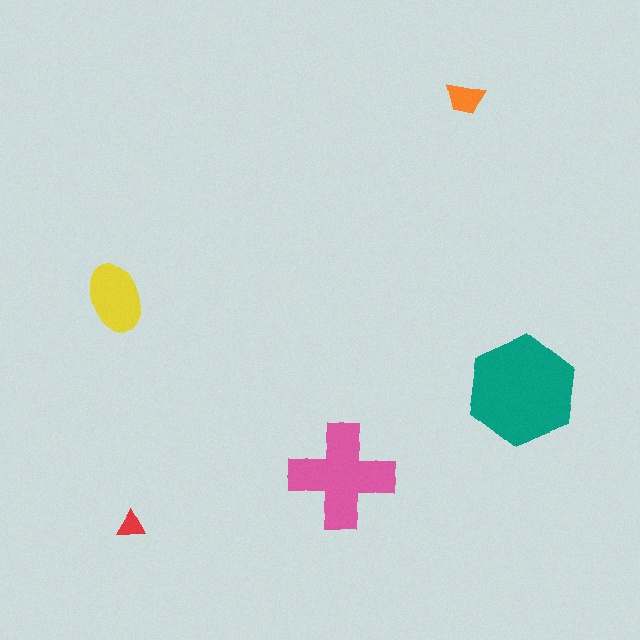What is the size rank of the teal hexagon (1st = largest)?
1st.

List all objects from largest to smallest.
The teal hexagon, the pink cross, the yellow ellipse, the orange trapezoid, the red triangle.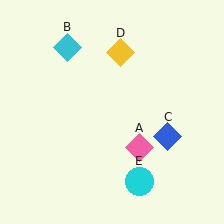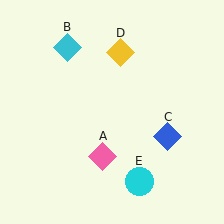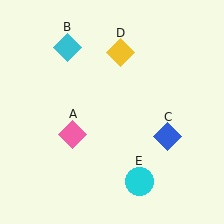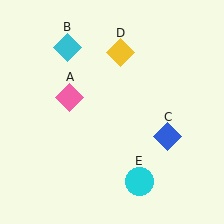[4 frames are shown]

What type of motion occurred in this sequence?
The pink diamond (object A) rotated clockwise around the center of the scene.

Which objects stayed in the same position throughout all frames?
Cyan diamond (object B) and blue diamond (object C) and yellow diamond (object D) and cyan circle (object E) remained stationary.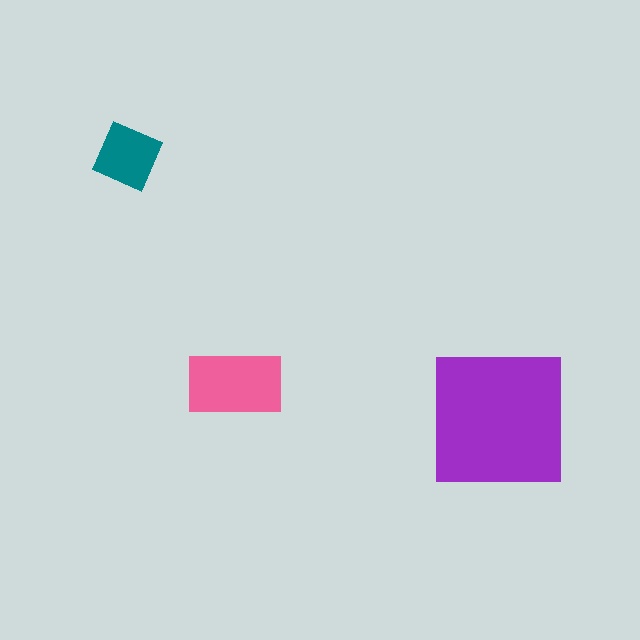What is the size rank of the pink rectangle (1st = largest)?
2nd.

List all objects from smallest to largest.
The teal diamond, the pink rectangle, the purple square.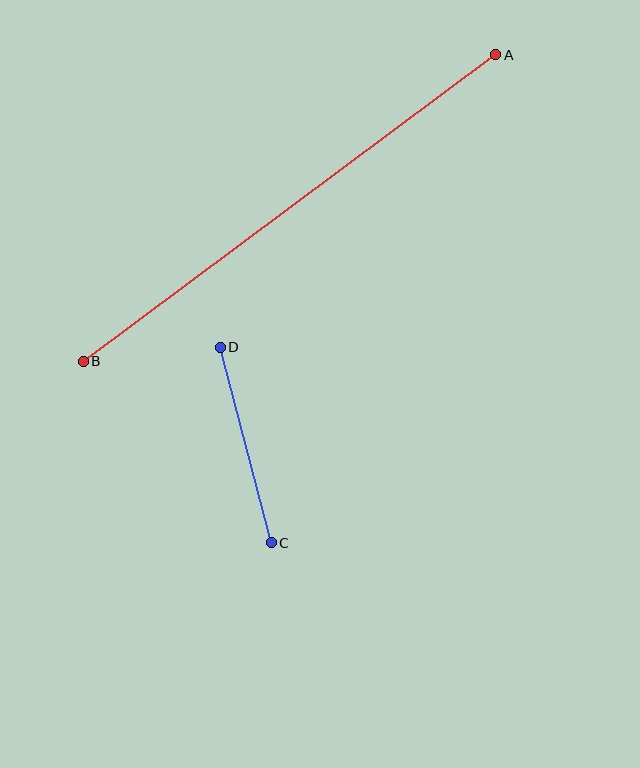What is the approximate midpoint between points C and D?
The midpoint is at approximately (246, 445) pixels.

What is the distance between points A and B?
The distance is approximately 514 pixels.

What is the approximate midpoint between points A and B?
The midpoint is at approximately (289, 208) pixels.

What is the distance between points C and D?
The distance is approximately 202 pixels.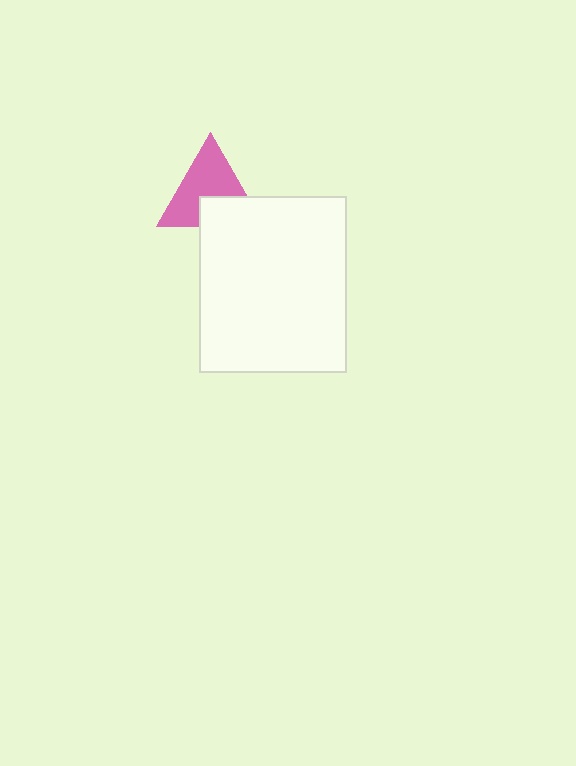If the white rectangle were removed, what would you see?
You would see the complete pink triangle.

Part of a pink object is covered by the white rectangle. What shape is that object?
It is a triangle.